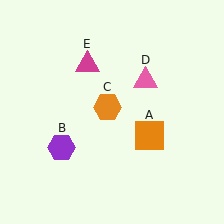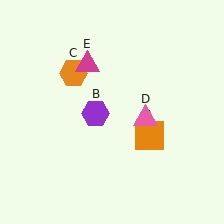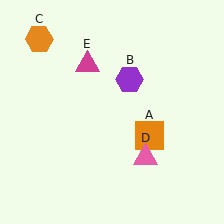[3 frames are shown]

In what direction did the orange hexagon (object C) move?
The orange hexagon (object C) moved up and to the left.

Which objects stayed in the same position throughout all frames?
Orange square (object A) and magenta triangle (object E) remained stationary.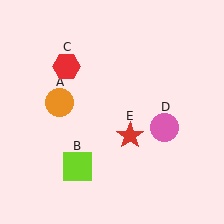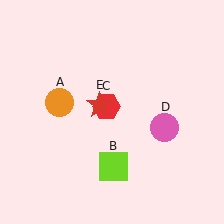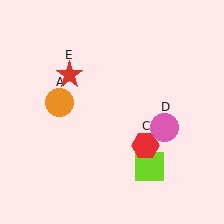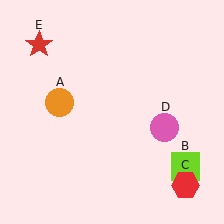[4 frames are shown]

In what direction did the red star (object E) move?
The red star (object E) moved up and to the left.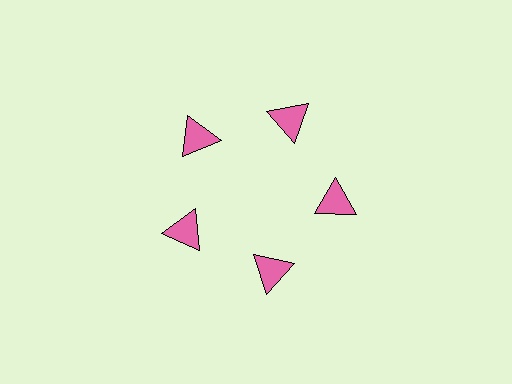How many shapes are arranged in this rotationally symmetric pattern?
There are 5 shapes, arranged in 5 groups of 1.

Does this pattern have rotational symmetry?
Yes, this pattern has 5-fold rotational symmetry. It looks the same after rotating 72 degrees around the center.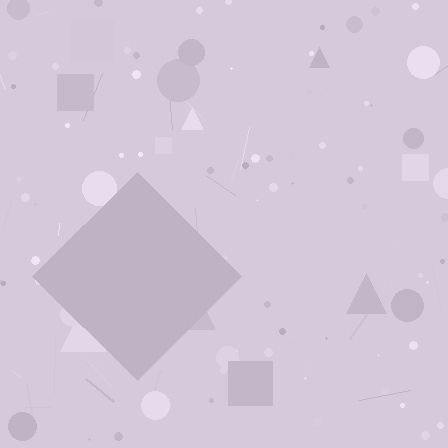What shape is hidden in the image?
A diamond is hidden in the image.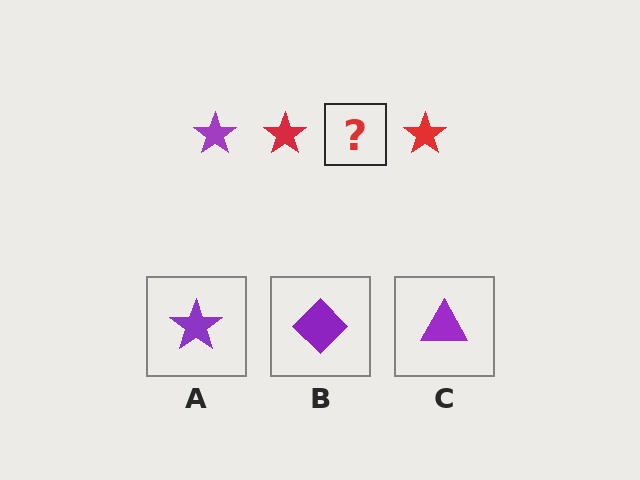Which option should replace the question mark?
Option A.